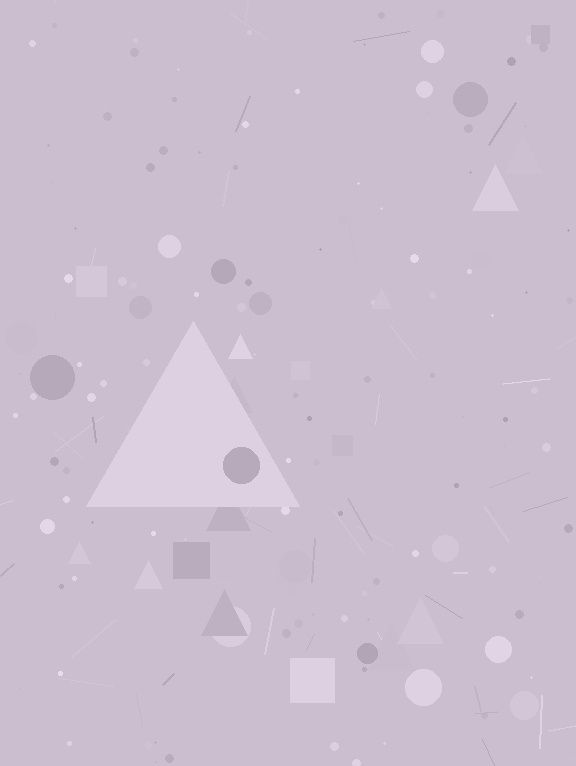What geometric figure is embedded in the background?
A triangle is embedded in the background.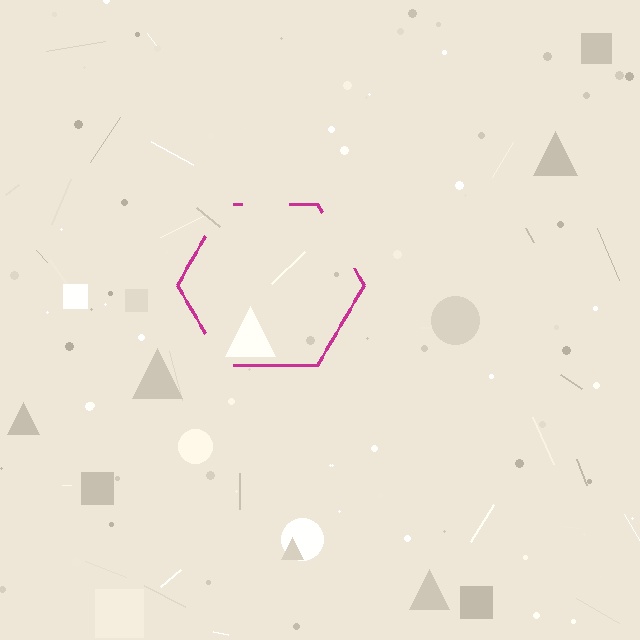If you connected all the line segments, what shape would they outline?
They would outline a hexagon.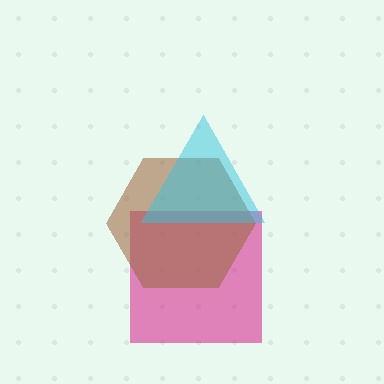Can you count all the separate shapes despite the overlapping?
Yes, there are 3 separate shapes.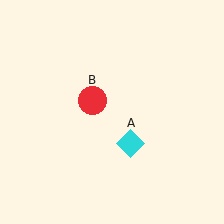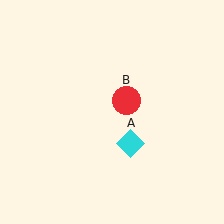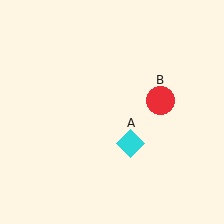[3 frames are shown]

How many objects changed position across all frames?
1 object changed position: red circle (object B).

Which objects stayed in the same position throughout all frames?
Cyan diamond (object A) remained stationary.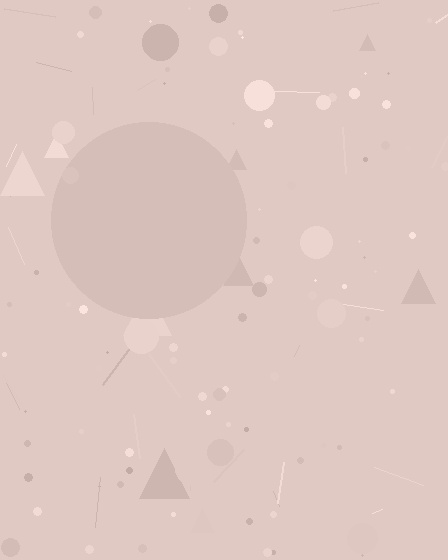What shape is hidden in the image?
A circle is hidden in the image.